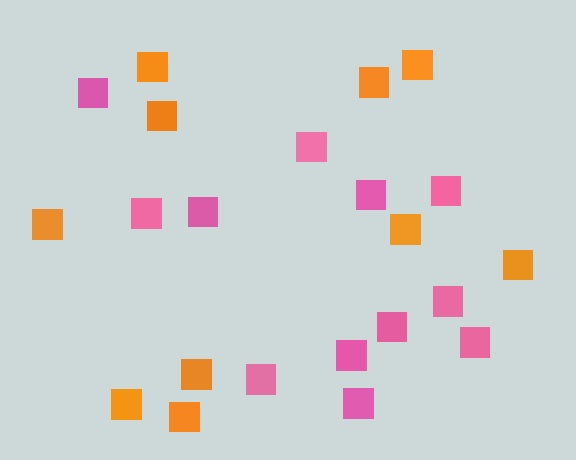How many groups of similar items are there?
There are 2 groups: one group of orange squares (10) and one group of pink squares (12).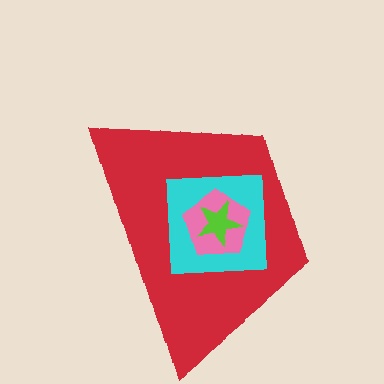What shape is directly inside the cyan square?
The pink pentagon.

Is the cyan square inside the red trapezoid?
Yes.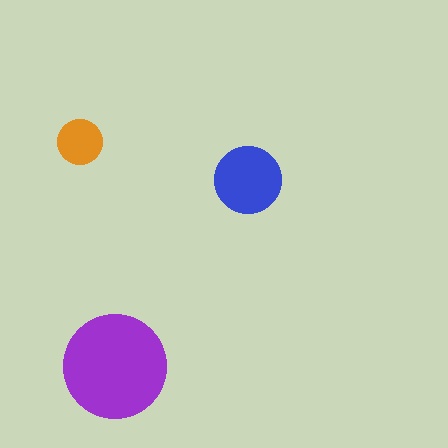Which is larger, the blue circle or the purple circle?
The purple one.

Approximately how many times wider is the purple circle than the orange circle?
About 2.5 times wider.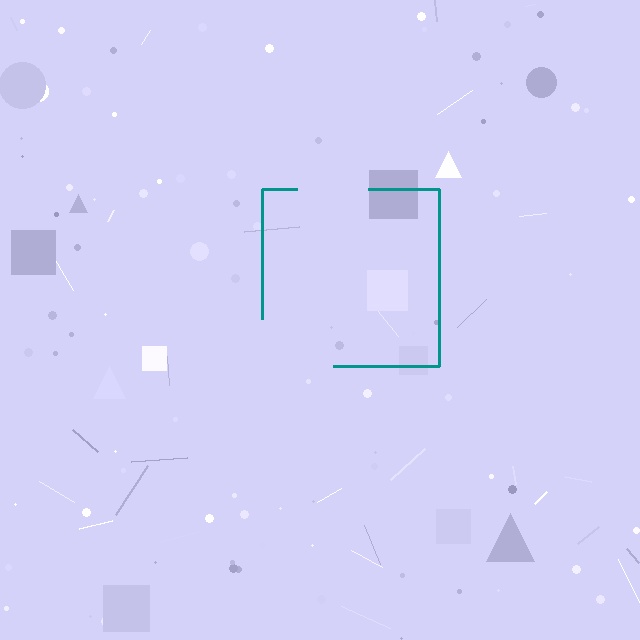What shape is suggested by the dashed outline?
The dashed outline suggests a square.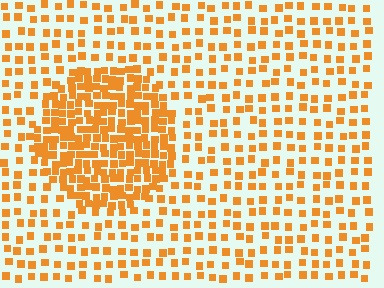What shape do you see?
I see a circle.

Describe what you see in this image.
The image contains small orange elements arranged at two different densities. A circle-shaped region is visible where the elements are more densely packed than the surrounding area.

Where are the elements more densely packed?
The elements are more densely packed inside the circle boundary.